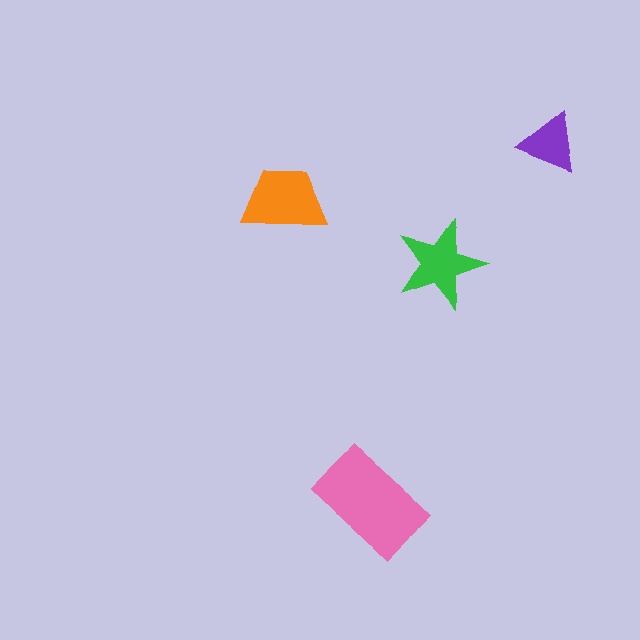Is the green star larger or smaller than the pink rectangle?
Smaller.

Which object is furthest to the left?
The orange trapezoid is leftmost.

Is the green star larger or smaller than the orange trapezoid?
Smaller.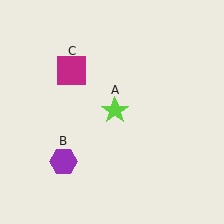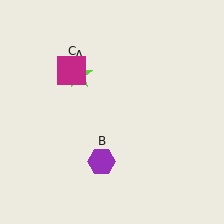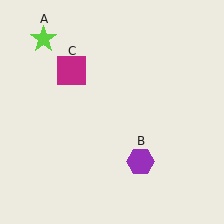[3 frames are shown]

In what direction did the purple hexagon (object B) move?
The purple hexagon (object B) moved right.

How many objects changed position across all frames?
2 objects changed position: lime star (object A), purple hexagon (object B).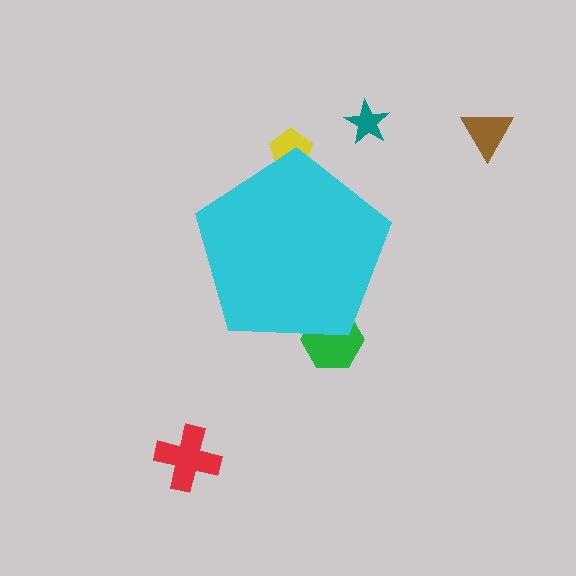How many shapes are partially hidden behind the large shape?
2 shapes are partially hidden.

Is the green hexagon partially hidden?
Yes, the green hexagon is partially hidden behind the cyan pentagon.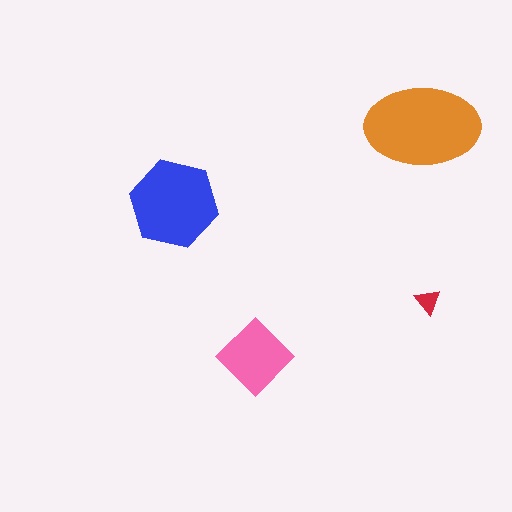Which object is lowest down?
The pink diamond is bottommost.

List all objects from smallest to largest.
The red triangle, the pink diamond, the blue hexagon, the orange ellipse.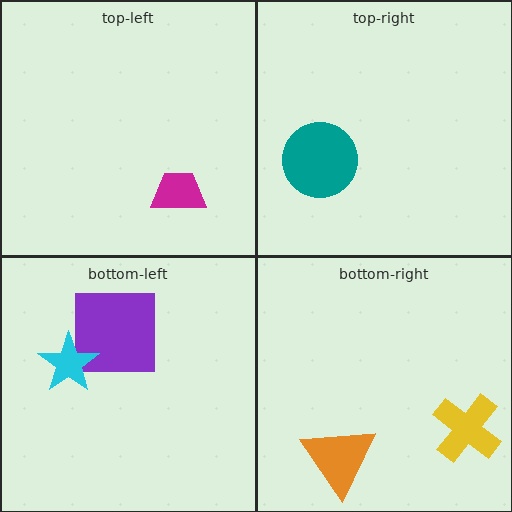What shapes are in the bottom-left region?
The purple square, the cyan star.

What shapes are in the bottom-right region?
The yellow cross, the orange triangle.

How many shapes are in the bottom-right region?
2.